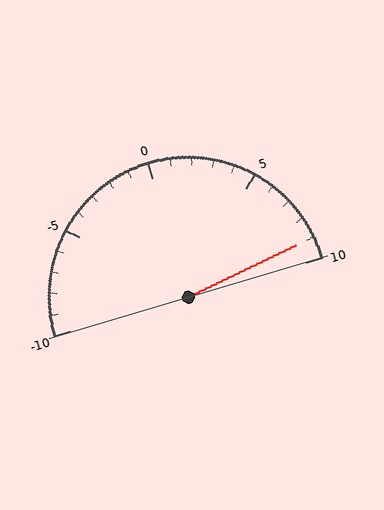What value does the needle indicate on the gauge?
The needle indicates approximately 9.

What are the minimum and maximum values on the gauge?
The gauge ranges from -10 to 10.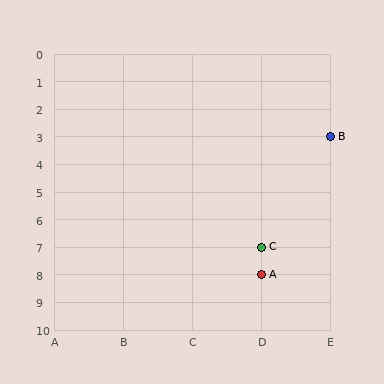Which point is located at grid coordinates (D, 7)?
Point C is at (D, 7).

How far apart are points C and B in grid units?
Points C and B are 1 column and 4 rows apart (about 4.1 grid units diagonally).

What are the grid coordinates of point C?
Point C is at grid coordinates (D, 7).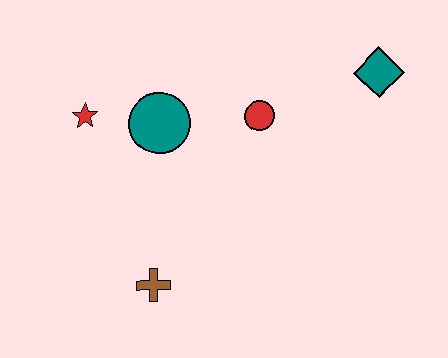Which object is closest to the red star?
The teal circle is closest to the red star.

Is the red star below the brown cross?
No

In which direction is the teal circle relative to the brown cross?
The teal circle is above the brown cross.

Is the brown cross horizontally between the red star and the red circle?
Yes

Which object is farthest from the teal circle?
The teal diamond is farthest from the teal circle.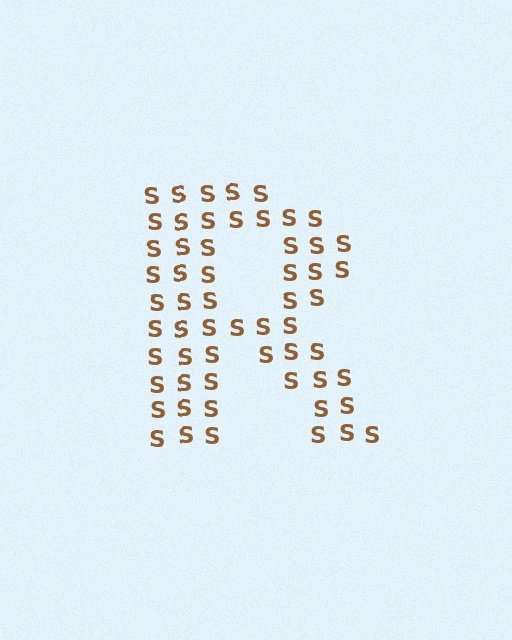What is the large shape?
The large shape is the letter R.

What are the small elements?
The small elements are letter S's.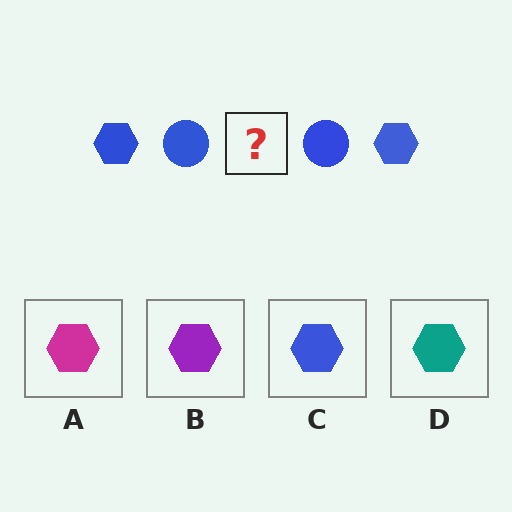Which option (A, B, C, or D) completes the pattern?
C.